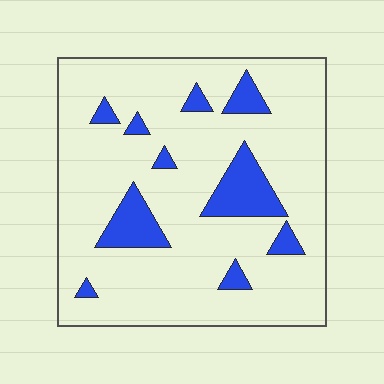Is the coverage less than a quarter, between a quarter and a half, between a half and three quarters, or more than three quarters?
Less than a quarter.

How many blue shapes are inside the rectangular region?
10.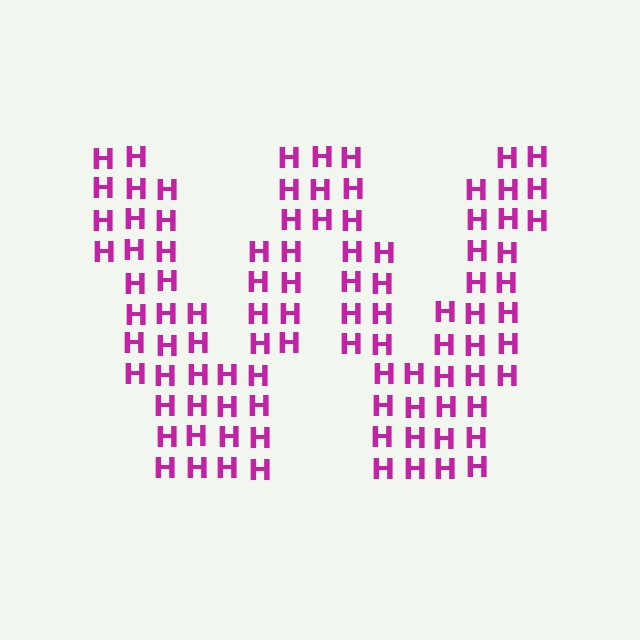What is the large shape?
The large shape is the letter W.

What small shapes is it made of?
It is made of small letter H's.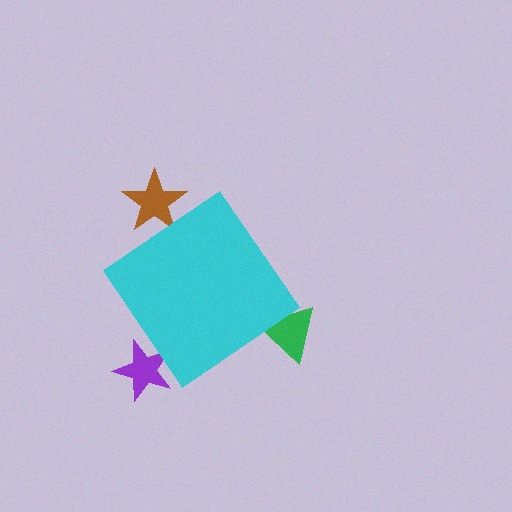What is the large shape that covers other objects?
A cyan diamond.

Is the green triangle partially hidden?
Yes, the green triangle is partially hidden behind the cyan diamond.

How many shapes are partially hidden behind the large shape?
3 shapes are partially hidden.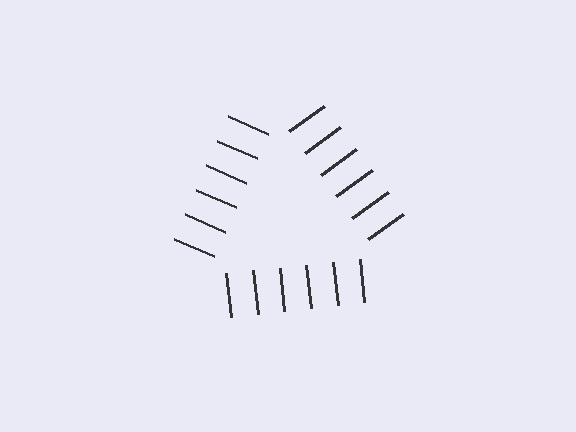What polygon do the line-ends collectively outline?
An illusory triangle — the line segments terminate on its edges but no continuous stroke is drawn.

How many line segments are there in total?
18 — 6 along each of the 3 edges.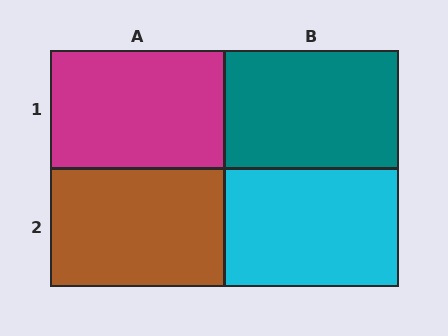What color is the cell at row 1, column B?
Teal.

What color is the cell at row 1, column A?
Magenta.